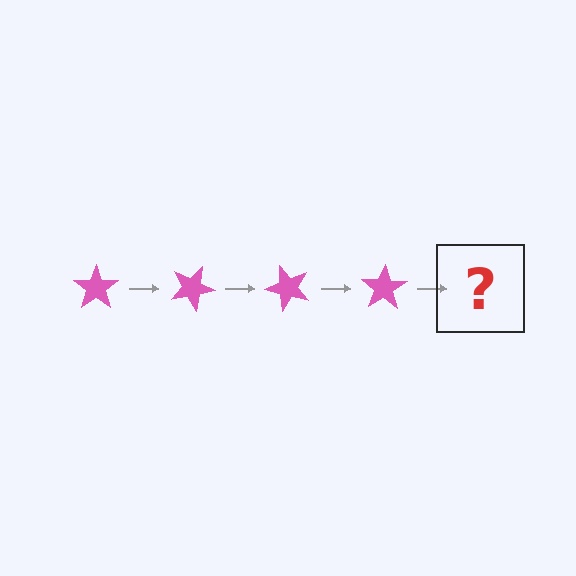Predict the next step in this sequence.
The next step is a pink star rotated 100 degrees.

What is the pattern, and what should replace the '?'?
The pattern is that the star rotates 25 degrees each step. The '?' should be a pink star rotated 100 degrees.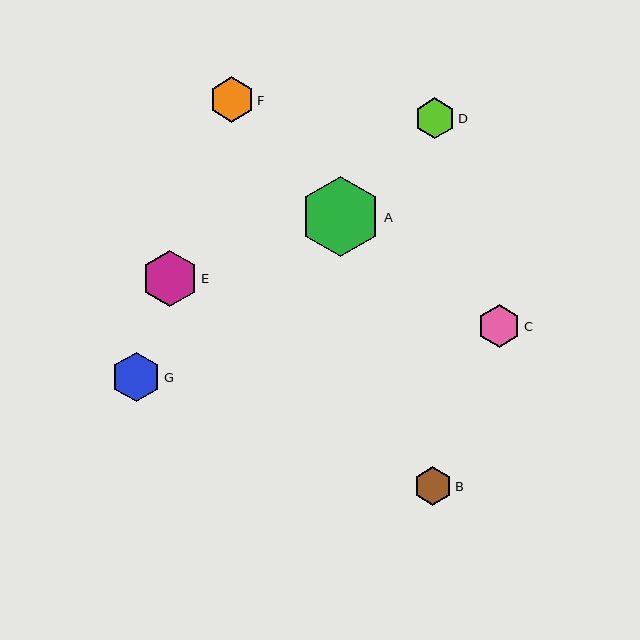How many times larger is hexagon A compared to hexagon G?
Hexagon A is approximately 1.6 times the size of hexagon G.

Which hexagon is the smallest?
Hexagon B is the smallest with a size of approximately 38 pixels.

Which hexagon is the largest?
Hexagon A is the largest with a size of approximately 81 pixels.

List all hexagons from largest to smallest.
From largest to smallest: A, E, G, F, C, D, B.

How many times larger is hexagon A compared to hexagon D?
Hexagon A is approximately 2.0 times the size of hexagon D.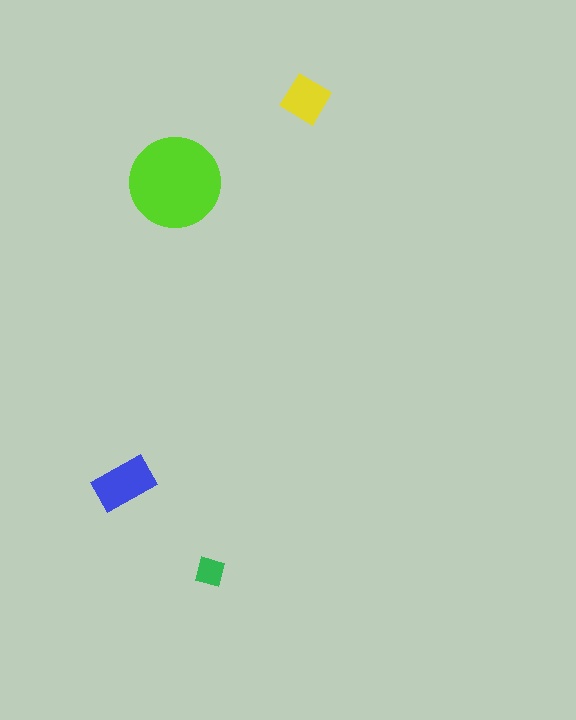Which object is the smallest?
The green diamond.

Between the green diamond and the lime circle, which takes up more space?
The lime circle.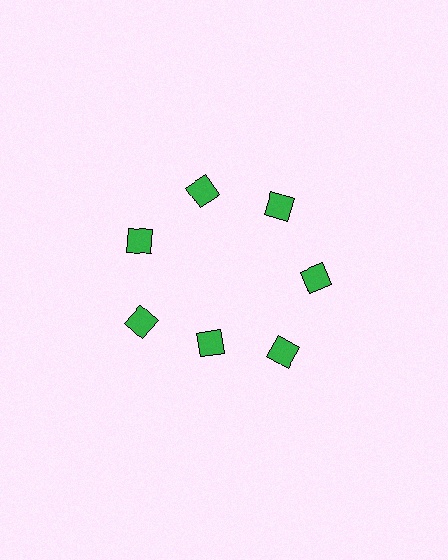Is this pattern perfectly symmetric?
No. The 7 green diamonds are arranged in a ring, but one element near the 6 o'clock position is pulled inward toward the center, breaking the 7-fold rotational symmetry.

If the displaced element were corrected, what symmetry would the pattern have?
It would have 7-fold rotational symmetry — the pattern would map onto itself every 51 degrees.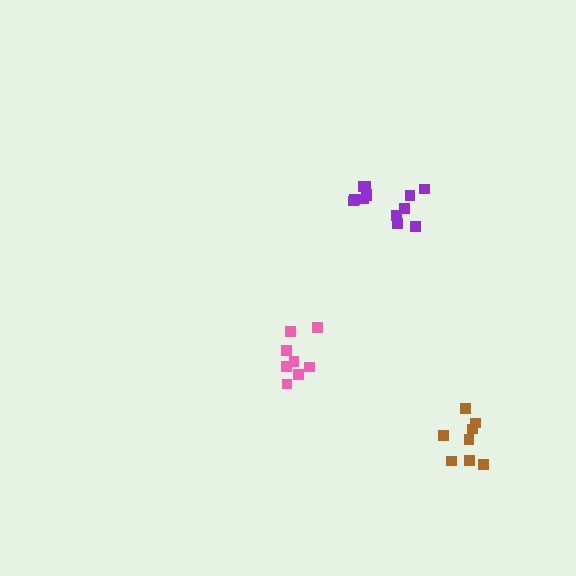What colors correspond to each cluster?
The clusters are colored: brown, purple, pink.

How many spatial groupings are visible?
There are 3 spatial groupings.